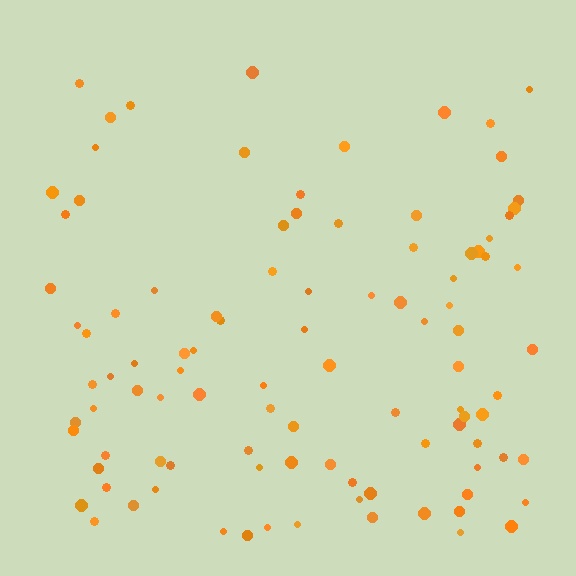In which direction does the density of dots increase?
From top to bottom, with the bottom side densest.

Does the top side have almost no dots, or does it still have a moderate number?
Still a moderate number, just noticeably fewer than the bottom.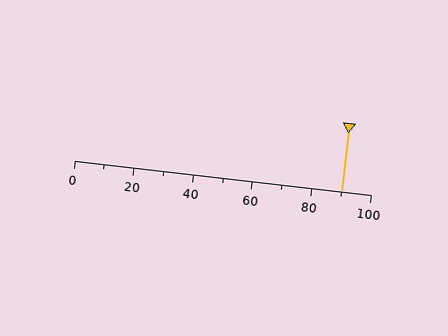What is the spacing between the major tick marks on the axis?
The major ticks are spaced 20 apart.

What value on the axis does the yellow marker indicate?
The marker indicates approximately 90.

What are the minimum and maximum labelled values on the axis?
The axis runs from 0 to 100.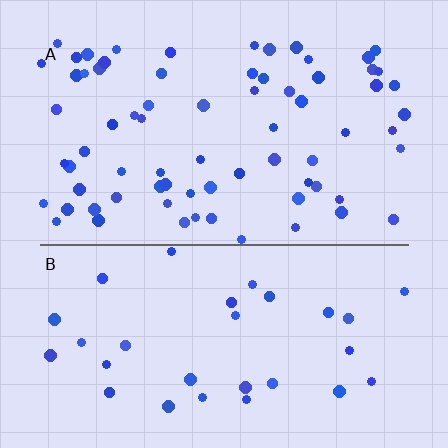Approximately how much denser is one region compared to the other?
Approximately 2.3× — region A over region B.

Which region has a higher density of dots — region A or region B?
A (the top).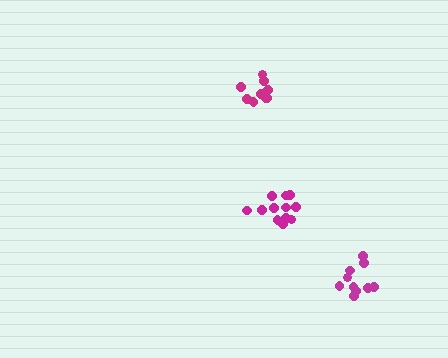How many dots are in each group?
Group 1: 12 dots, Group 2: 10 dots, Group 3: 9 dots (31 total).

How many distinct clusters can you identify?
There are 3 distinct clusters.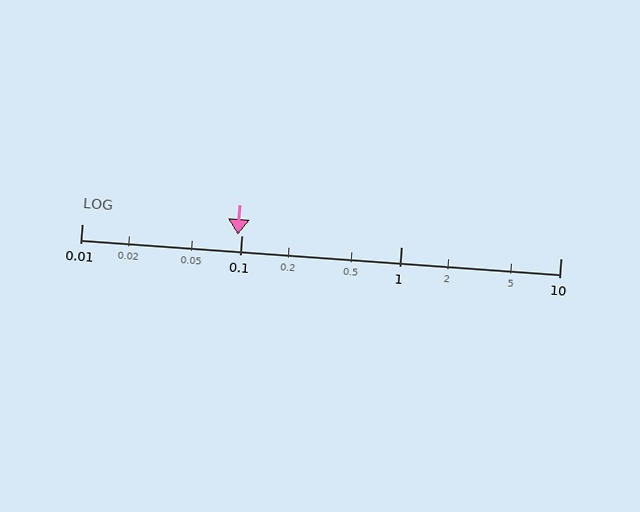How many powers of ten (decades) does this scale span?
The scale spans 3 decades, from 0.01 to 10.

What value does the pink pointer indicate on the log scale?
The pointer indicates approximately 0.095.